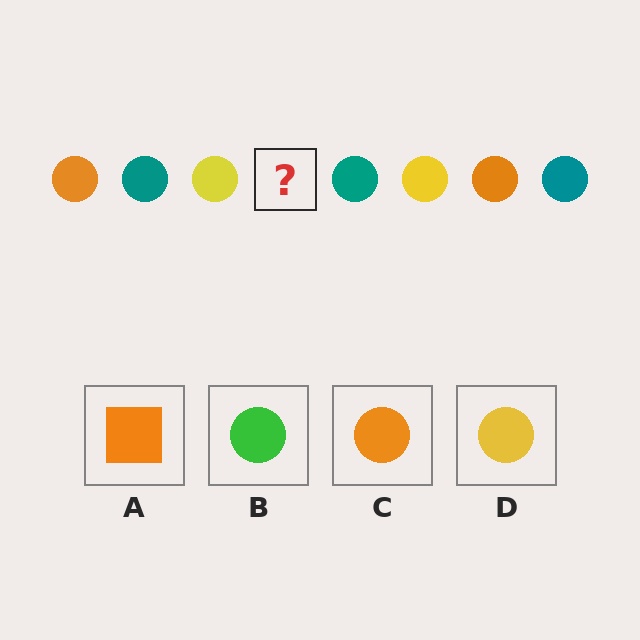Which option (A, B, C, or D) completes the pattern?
C.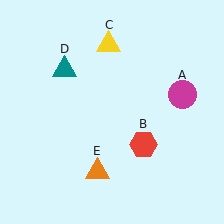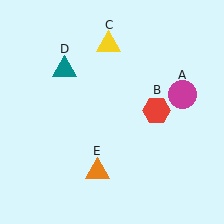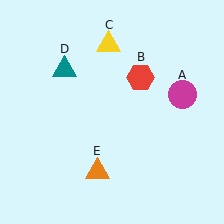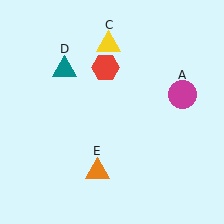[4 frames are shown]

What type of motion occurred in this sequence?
The red hexagon (object B) rotated counterclockwise around the center of the scene.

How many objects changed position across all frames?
1 object changed position: red hexagon (object B).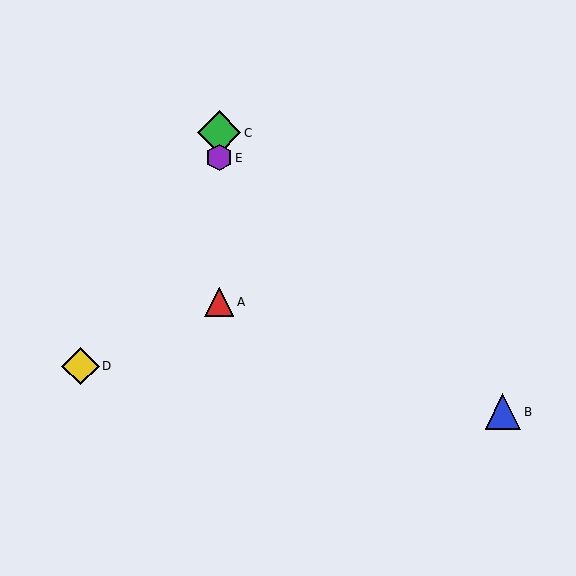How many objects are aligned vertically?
3 objects (A, C, E) are aligned vertically.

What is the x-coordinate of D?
Object D is at x≈80.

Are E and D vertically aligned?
No, E is at x≈219 and D is at x≈80.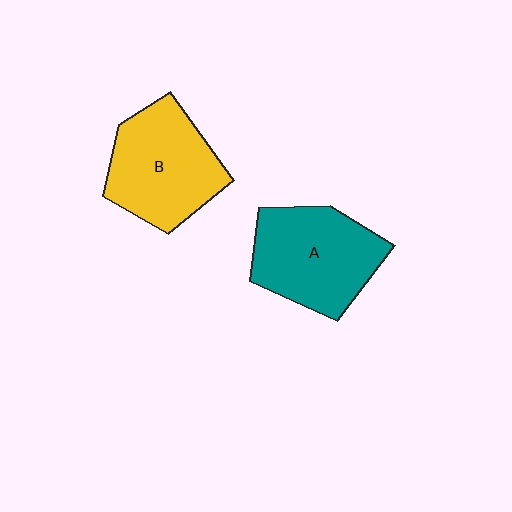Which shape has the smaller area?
Shape B (yellow).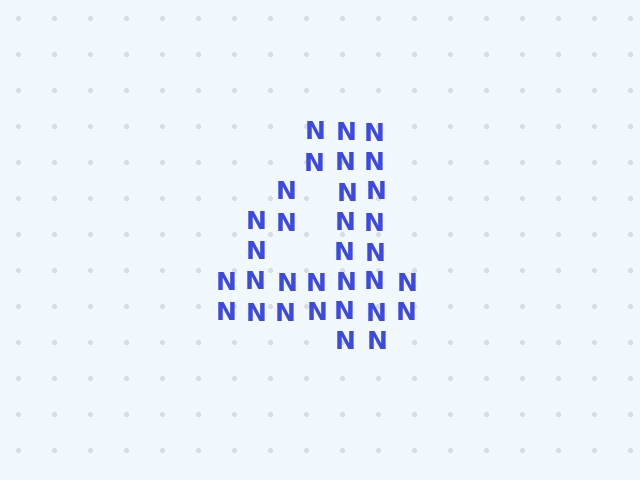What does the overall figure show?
The overall figure shows the digit 4.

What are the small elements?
The small elements are letter N's.